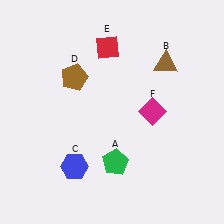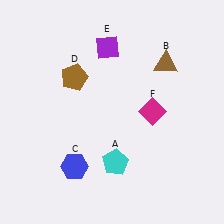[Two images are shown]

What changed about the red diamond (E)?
In Image 1, E is red. In Image 2, it changed to purple.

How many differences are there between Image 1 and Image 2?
There are 2 differences between the two images.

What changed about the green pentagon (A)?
In Image 1, A is green. In Image 2, it changed to cyan.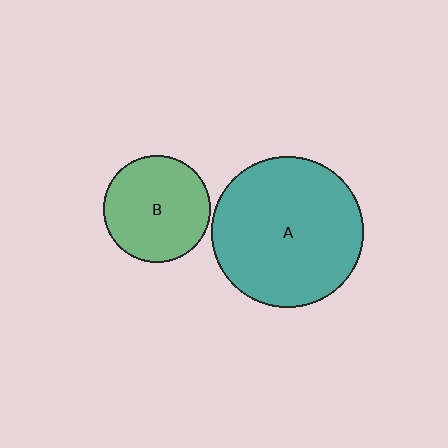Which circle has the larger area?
Circle A (teal).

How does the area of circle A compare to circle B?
Approximately 2.0 times.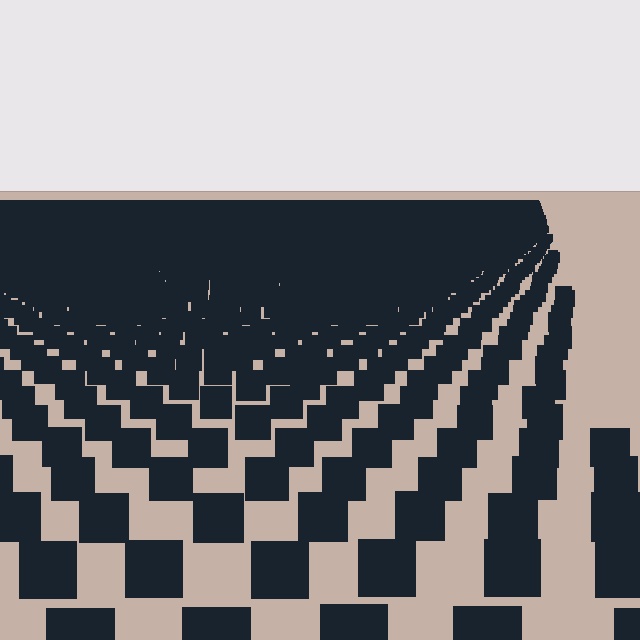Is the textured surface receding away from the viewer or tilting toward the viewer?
The surface is receding away from the viewer. Texture elements get smaller and denser toward the top.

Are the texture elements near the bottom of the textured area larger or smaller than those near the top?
Larger. Near the bottom, elements are closer to the viewer and appear at a bigger on-screen size.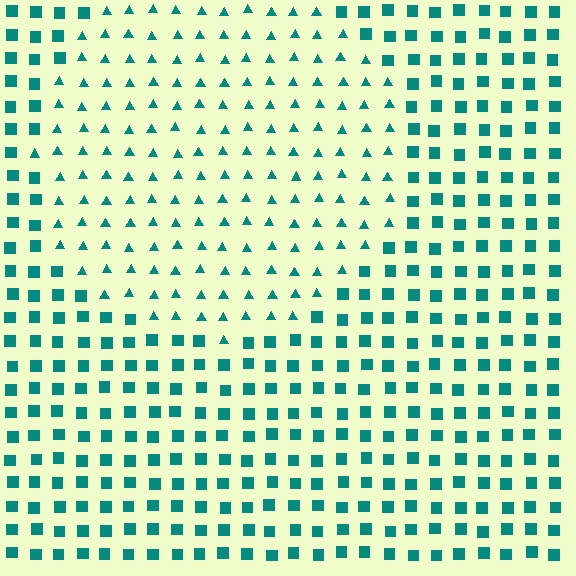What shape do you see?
I see a circle.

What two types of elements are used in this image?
The image uses triangles inside the circle region and squares outside it.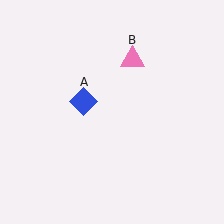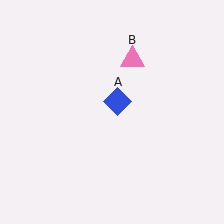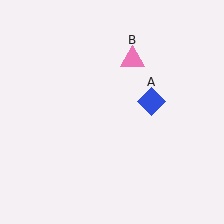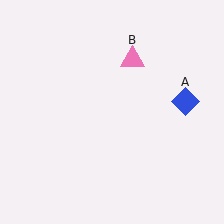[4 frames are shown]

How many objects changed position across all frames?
1 object changed position: blue diamond (object A).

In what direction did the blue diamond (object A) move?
The blue diamond (object A) moved right.